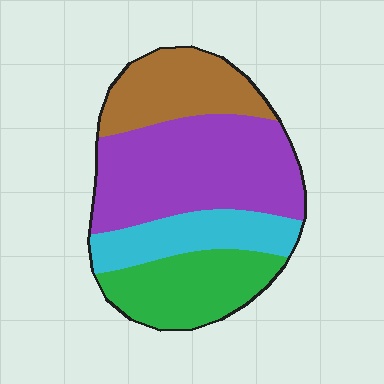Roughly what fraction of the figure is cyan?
Cyan covers around 15% of the figure.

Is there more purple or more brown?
Purple.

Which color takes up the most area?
Purple, at roughly 40%.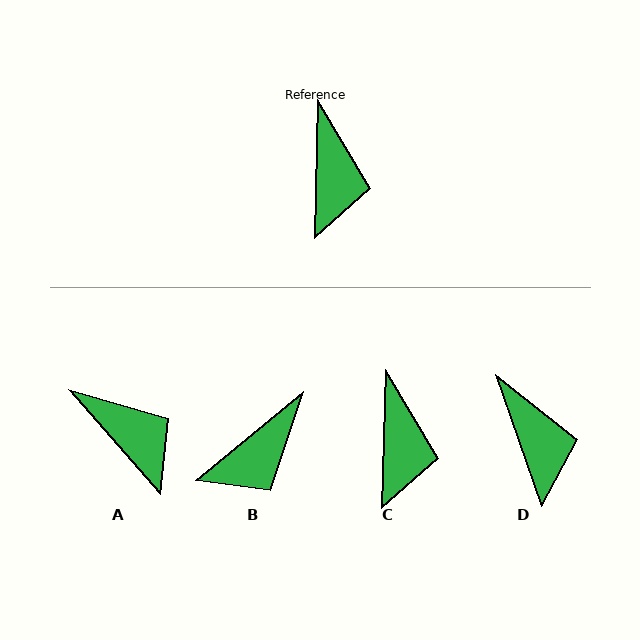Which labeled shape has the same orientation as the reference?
C.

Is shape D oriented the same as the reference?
No, it is off by about 21 degrees.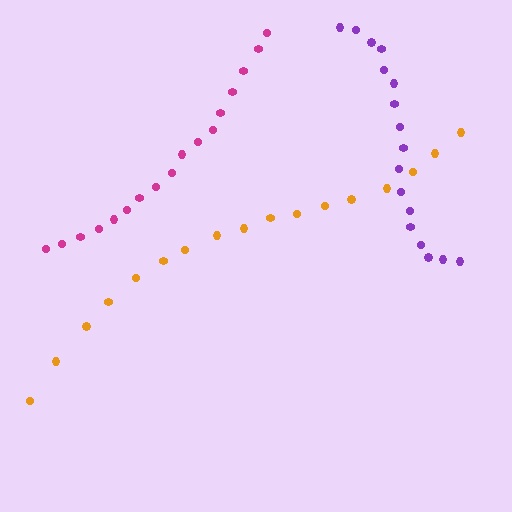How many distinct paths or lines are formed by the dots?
There are 3 distinct paths.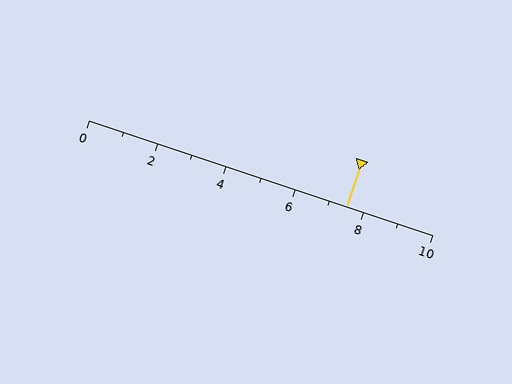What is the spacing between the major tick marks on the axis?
The major ticks are spaced 2 apart.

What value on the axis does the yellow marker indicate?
The marker indicates approximately 7.5.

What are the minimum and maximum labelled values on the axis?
The axis runs from 0 to 10.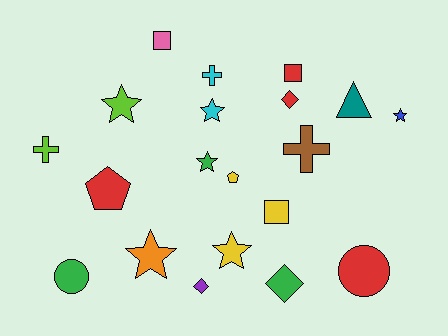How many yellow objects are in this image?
There are 3 yellow objects.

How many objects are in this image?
There are 20 objects.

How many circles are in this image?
There are 2 circles.